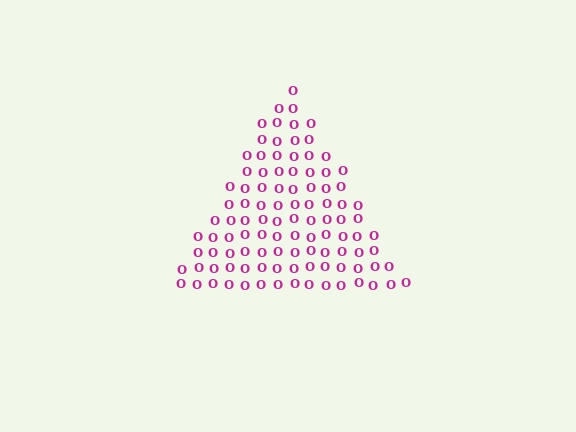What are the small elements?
The small elements are letter O's.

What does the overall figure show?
The overall figure shows a triangle.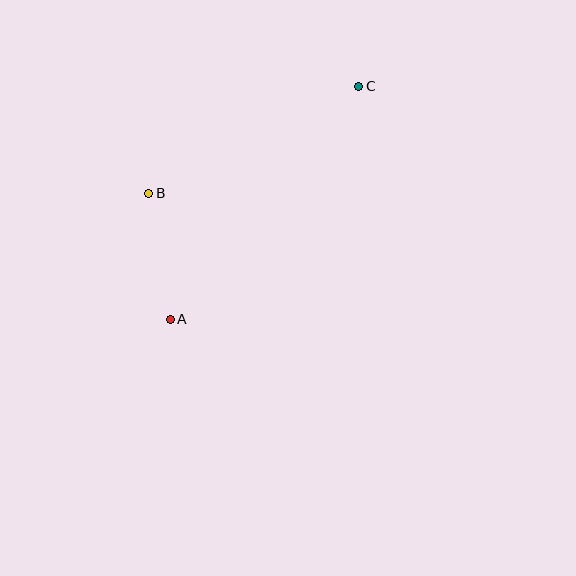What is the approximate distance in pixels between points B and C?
The distance between B and C is approximately 236 pixels.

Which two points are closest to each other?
Points A and B are closest to each other.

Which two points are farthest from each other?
Points A and C are farthest from each other.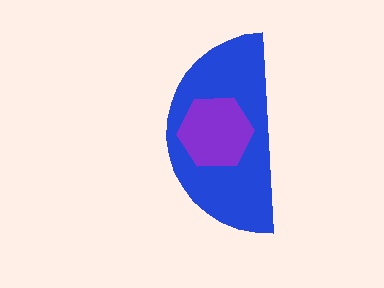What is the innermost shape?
The purple hexagon.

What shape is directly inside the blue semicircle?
The purple hexagon.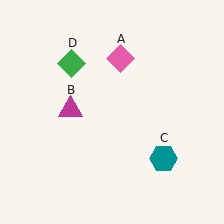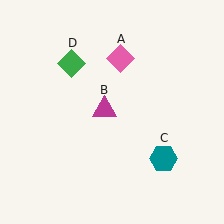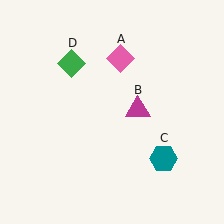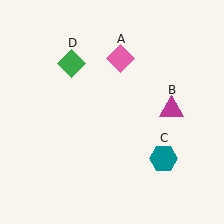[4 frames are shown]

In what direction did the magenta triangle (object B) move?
The magenta triangle (object B) moved right.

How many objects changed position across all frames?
1 object changed position: magenta triangle (object B).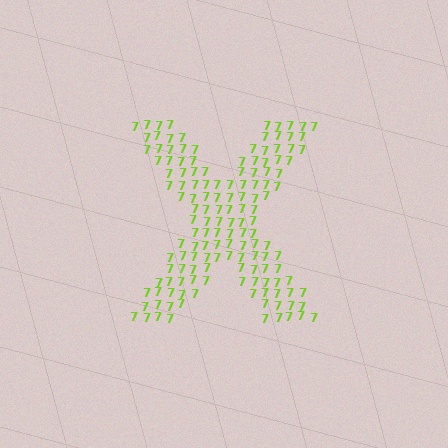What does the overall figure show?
The overall figure shows the letter X.